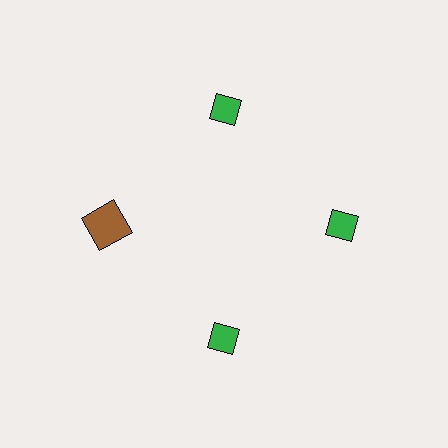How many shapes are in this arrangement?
There are 4 shapes arranged in a ring pattern.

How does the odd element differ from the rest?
It differs in both color (brown instead of green) and shape (square instead of diamond).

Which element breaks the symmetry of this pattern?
The brown square at roughly the 9 o'clock position breaks the symmetry. All other shapes are green diamonds.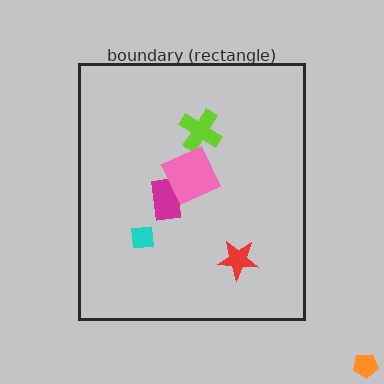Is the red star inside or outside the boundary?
Inside.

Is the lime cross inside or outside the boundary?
Inside.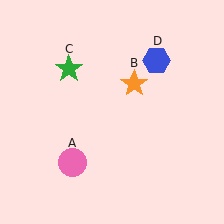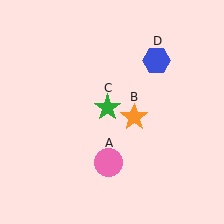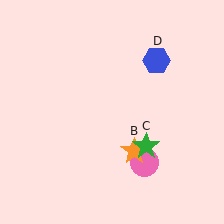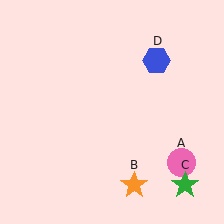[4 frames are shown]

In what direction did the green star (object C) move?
The green star (object C) moved down and to the right.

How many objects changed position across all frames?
3 objects changed position: pink circle (object A), orange star (object B), green star (object C).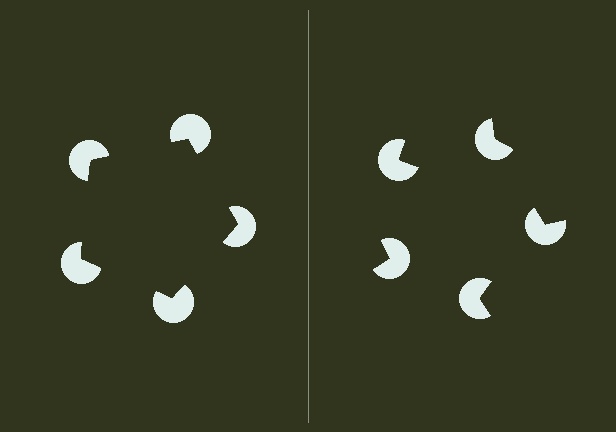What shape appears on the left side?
An illusory pentagon.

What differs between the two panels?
The pac-man discs are positioned identically on both sides; only the wedge orientations differ. On the left they align to a pentagon; on the right they are misaligned.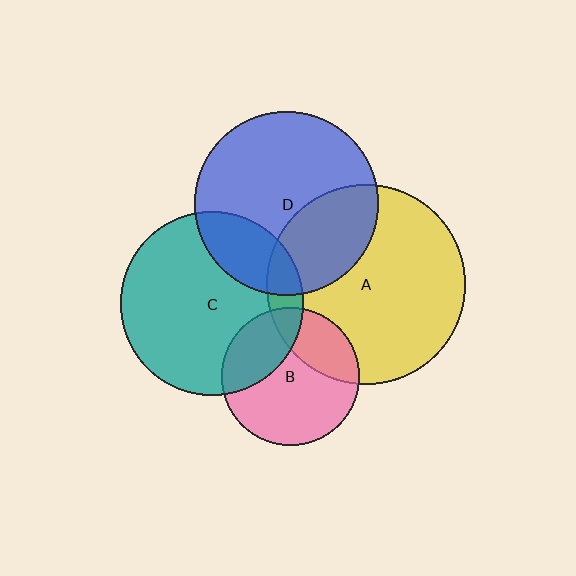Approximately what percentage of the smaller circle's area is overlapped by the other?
Approximately 10%.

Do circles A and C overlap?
Yes.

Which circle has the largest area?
Circle A (yellow).